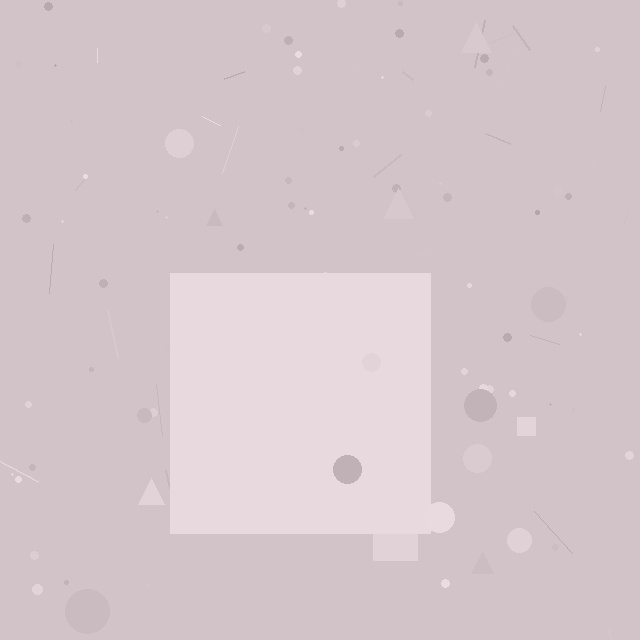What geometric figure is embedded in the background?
A square is embedded in the background.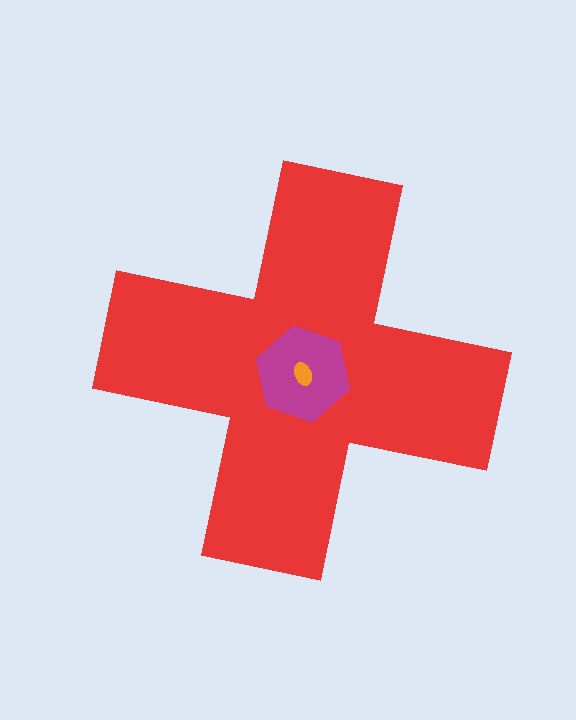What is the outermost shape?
The red cross.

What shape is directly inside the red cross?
The magenta hexagon.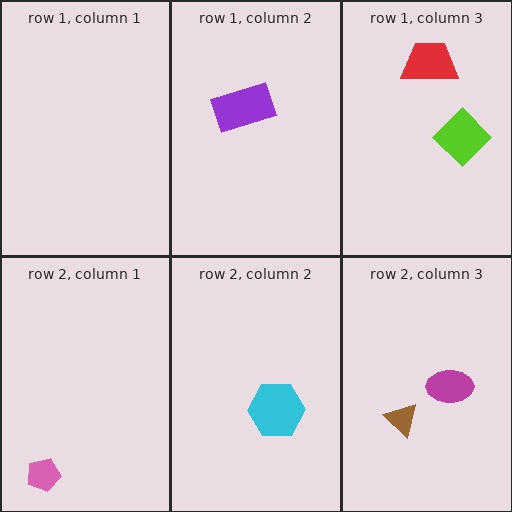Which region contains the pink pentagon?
The row 2, column 1 region.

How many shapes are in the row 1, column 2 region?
1.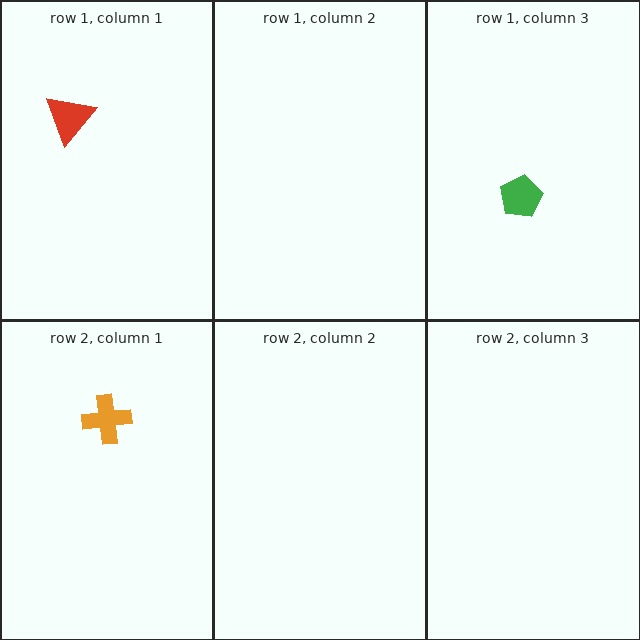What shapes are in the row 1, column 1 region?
The red triangle.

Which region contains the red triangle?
The row 1, column 1 region.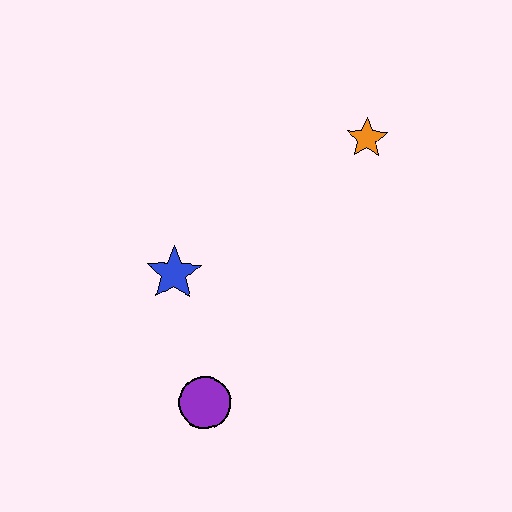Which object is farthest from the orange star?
The purple circle is farthest from the orange star.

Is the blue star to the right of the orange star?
No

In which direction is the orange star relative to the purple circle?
The orange star is above the purple circle.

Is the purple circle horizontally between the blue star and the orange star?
Yes